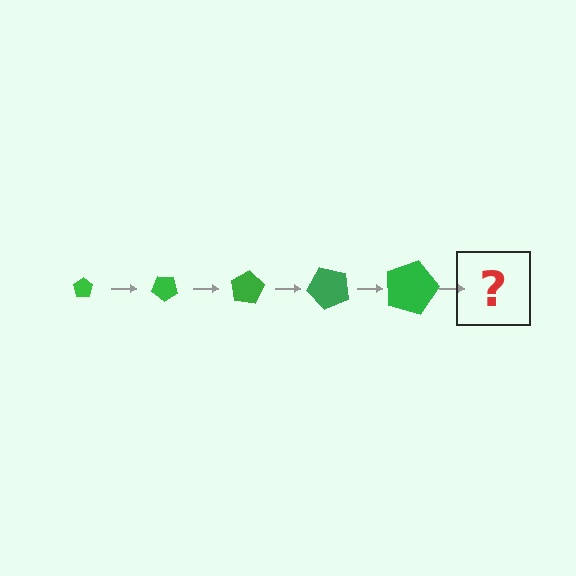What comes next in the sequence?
The next element should be a pentagon, larger than the previous one and rotated 200 degrees from the start.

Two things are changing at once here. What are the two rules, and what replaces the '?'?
The two rules are that the pentagon grows larger each step and it rotates 40 degrees each step. The '?' should be a pentagon, larger than the previous one and rotated 200 degrees from the start.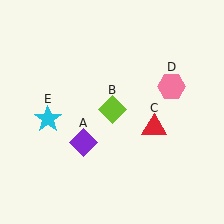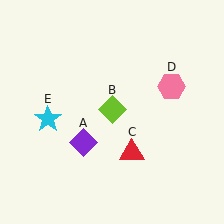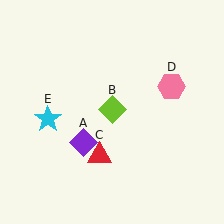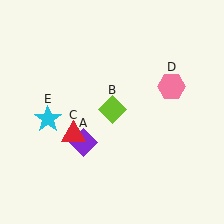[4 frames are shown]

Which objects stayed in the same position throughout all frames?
Purple diamond (object A) and lime diamond (object B) and pink hexagon (object D) and cyan star (object E) remained stationary.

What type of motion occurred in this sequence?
The red triangle (object C) rotated clockwise around the center of the scene.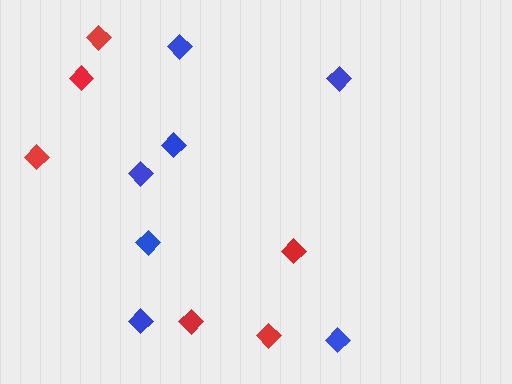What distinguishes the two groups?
There are 2 groups: one group of red diamonds (6) and one group of blue diamonds (7).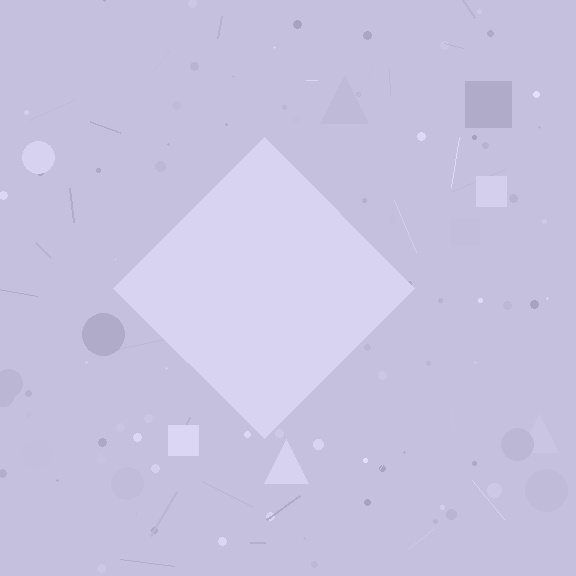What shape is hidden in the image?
A diamond is hidden in the image.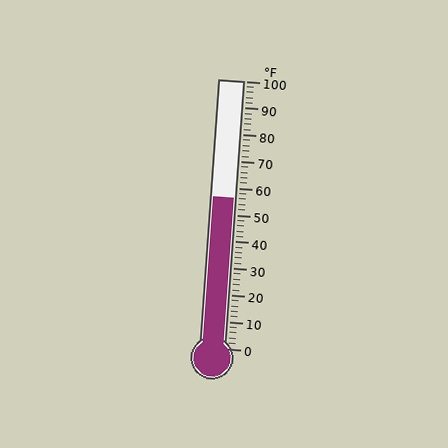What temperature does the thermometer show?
The thermometer shows approximately 56°F.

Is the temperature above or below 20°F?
The temperature is above 20°F.